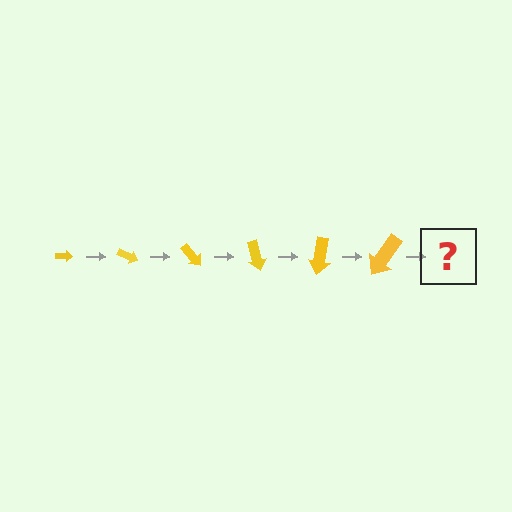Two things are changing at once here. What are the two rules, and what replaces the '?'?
The two rules are that the arrow grows larger each step and it rotates 25 degrees each step. The '?' should be an arrow, larger than the previous one and rotated 150 degrees from the start.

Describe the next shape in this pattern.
It should be an arrow, larger than the previous one and rotated 150 degrees from the start.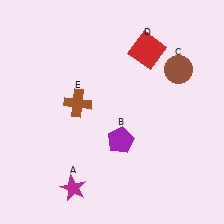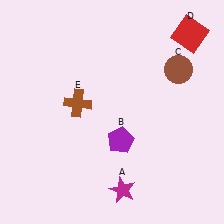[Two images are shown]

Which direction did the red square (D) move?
The red square (D) moved right.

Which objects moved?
The objects that moved are: the magenta star (A), the red square (D).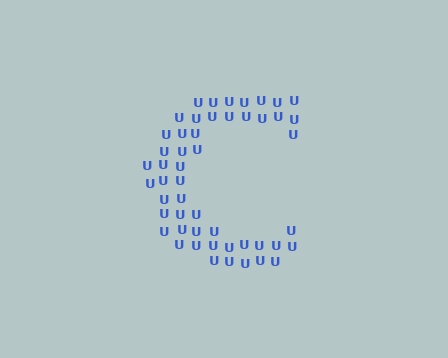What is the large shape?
The large shape is the letter C.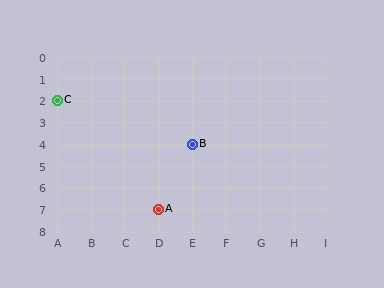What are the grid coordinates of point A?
Point A is at grid coordinates (D, 7).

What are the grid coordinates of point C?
Point C is at grid coordinates (A, 2).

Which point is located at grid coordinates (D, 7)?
Point A is at (D, 7).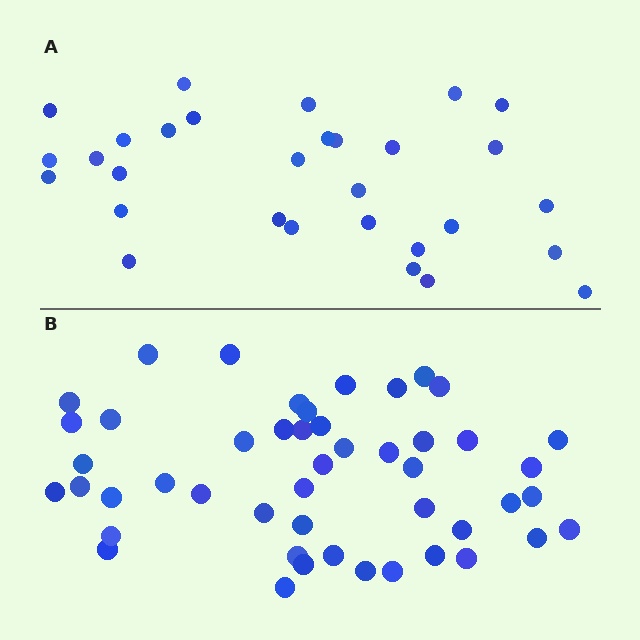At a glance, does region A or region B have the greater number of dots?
Region B (the bottom region) has more dots.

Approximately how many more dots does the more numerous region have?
Region B has approximately 20 more dots than region A.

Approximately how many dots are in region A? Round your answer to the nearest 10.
About 30 dots.